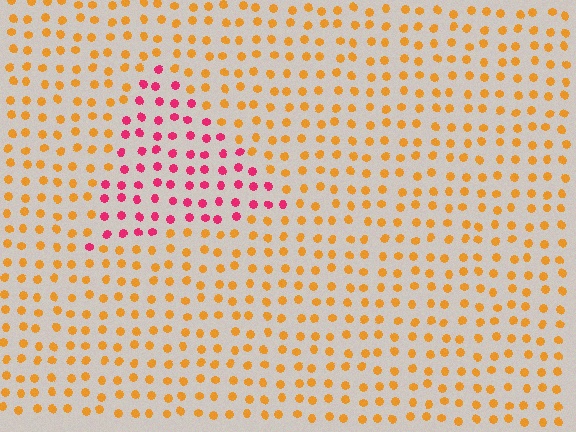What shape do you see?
I see a triangle.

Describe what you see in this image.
The image is filled with small orange elements in a uniform arrangement. A triangle-shaped region is visible where the elements are tinted to a slightly different hue, forming a subtle color boundary.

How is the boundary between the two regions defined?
The boundary is defined purely by a slight shift in hue (about 57 degrees). Spacing, size, and orientation are identical on both sides.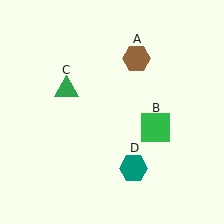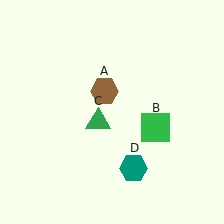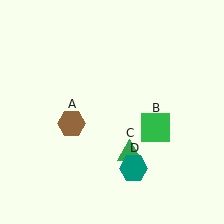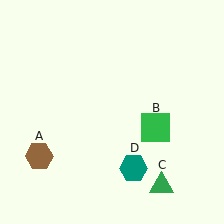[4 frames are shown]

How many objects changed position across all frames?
2 objects changed position: brown hexagon (object A), green triangle (object C).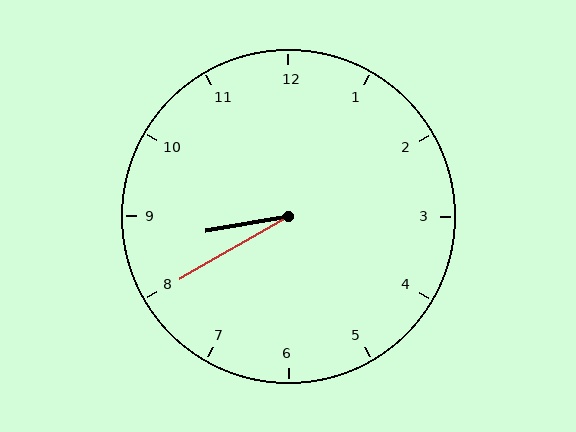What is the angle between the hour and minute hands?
Approximately 20 degrees.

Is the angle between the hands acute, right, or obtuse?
It is acute.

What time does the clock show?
8:40.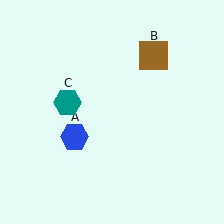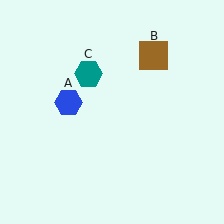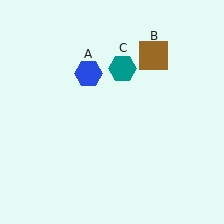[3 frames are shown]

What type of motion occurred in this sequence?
The blue hexagon (object A), teal hexagon (object C) rotated clockwise around the center of the scene.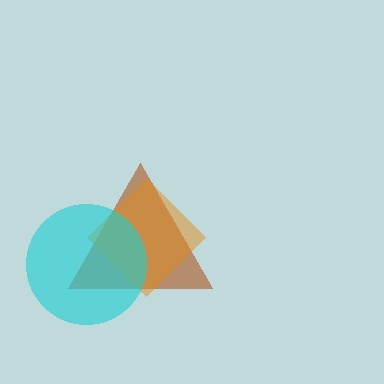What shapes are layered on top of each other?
The layered shapes are: a brown triangle, an orange diamond, a cyan circle.